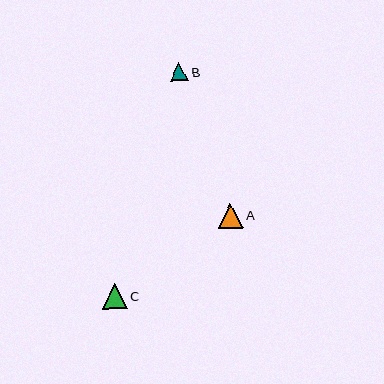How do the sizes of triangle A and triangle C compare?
Triangle A and triangle C are approximately the same size.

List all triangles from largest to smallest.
From largest to smallest: A, C, B.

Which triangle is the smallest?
Triangle B is the smallest with a size of approximately 18 pixels.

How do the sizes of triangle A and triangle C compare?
Triangle A and triangle C are approximately the same size.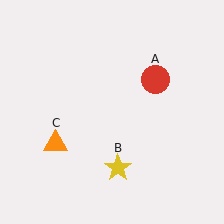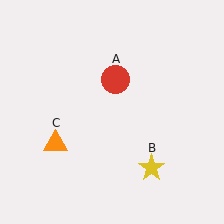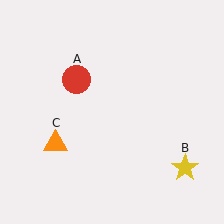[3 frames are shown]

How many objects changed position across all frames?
2 objects changed position: red circle (object A), yellow star (object B).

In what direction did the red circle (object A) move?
The red circle (object A) moved left.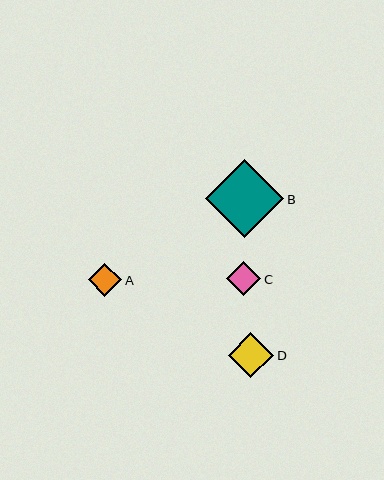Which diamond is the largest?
Diamond B is the largest with a size of approximately 78 pixels.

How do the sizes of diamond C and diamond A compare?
Diamond C and diamond A are approximately the same size.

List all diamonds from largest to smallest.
From largest to smallest: B, D, C, A.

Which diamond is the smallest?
Diamond A is the smallest with a size of approximately 33 pixels.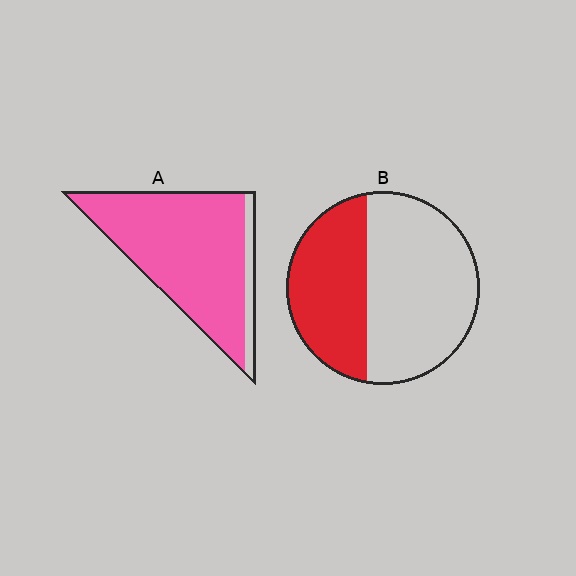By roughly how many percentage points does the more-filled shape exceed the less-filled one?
By roughly 50 percentage points (A over B).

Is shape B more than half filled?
No.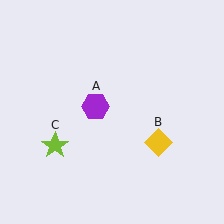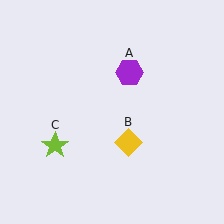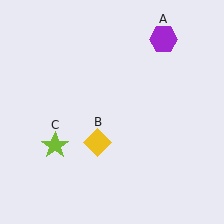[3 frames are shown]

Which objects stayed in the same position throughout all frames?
Lime star (object C) remained stationary.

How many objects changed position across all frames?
2 objects changed position: purple hexagon (object A), yellow diamond (object B).